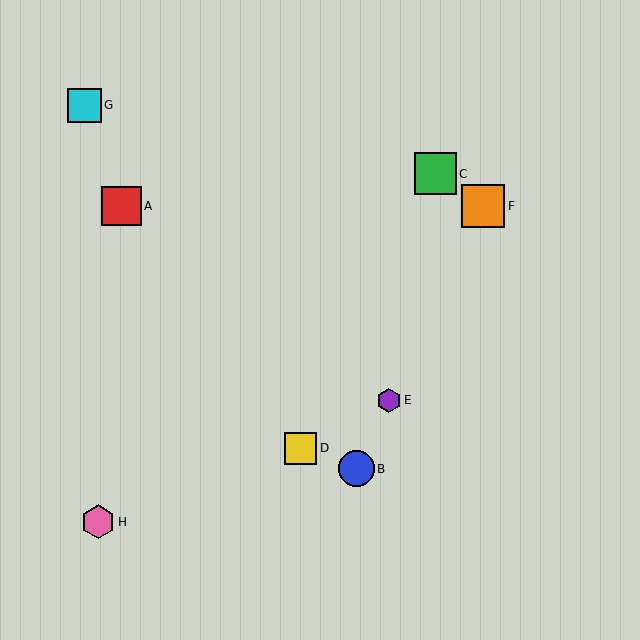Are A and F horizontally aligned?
Yes, both are at y≈206.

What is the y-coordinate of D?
Object D is at y≈448.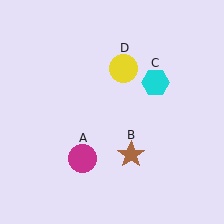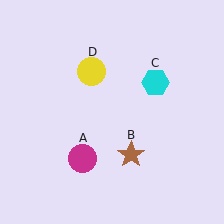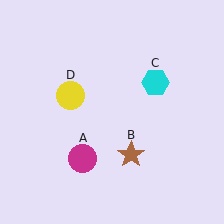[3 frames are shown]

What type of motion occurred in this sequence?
The yellow circle (object D) rotated counterclockwise around the center of the scene.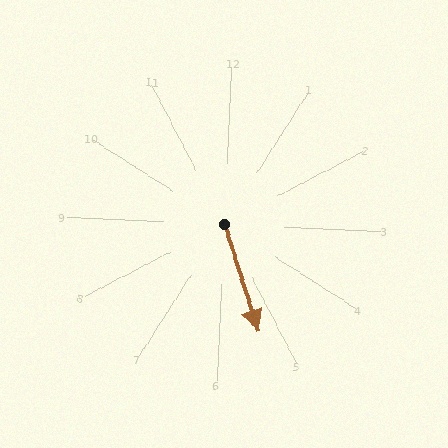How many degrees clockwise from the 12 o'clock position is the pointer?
Approximately 160 degrees.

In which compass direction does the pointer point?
South.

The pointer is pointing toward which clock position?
Roughly 5 o'clock.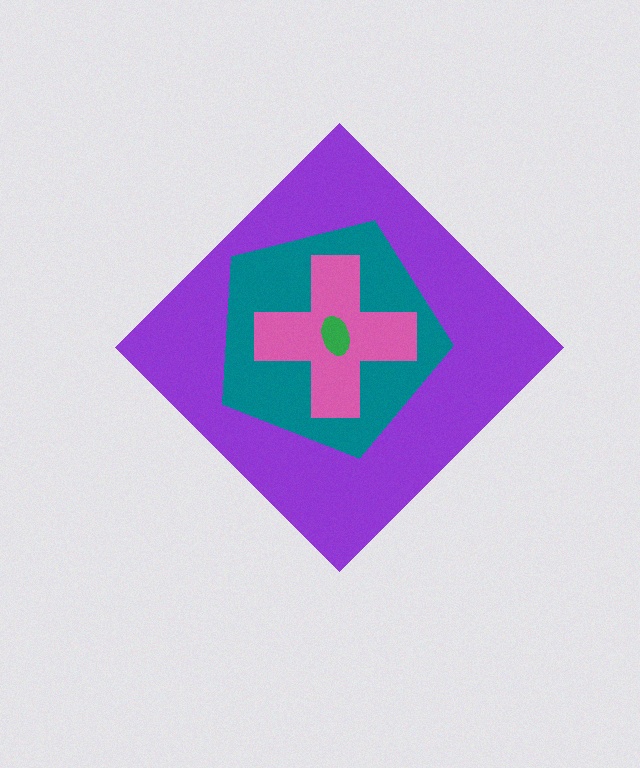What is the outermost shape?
The purple diamond.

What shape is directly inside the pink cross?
The green ellipse.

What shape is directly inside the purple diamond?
The teal pentagon.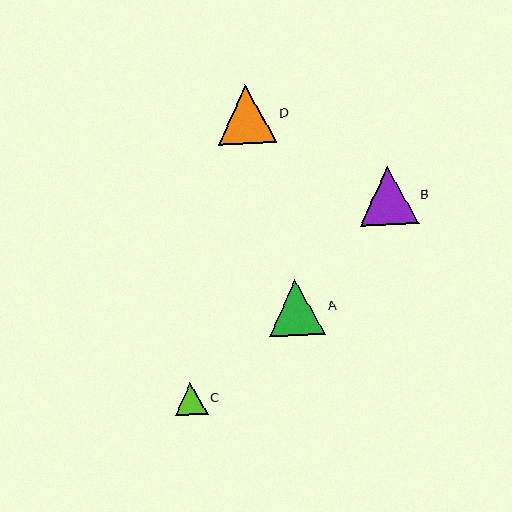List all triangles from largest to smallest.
From largest to smallest: B, D, A, C.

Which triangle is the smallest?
Triangle C is the smallest with a size of approximately 33 pixels.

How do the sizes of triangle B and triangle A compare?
Triangle B and triangle A are approximately the same size.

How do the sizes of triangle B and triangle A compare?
Triangle B and triangle A are approximately the same size.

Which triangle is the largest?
Triangle B is the largest with a size of approximately 58 pixels.